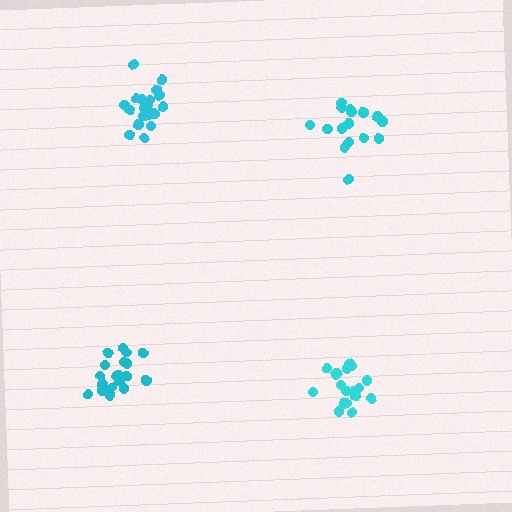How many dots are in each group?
Group 1: 18 dots, Group 2: 20 dots, Group 3: 16 dots, Group 4: 19 dots (73 total).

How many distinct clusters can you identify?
There are 4 distinct clusters.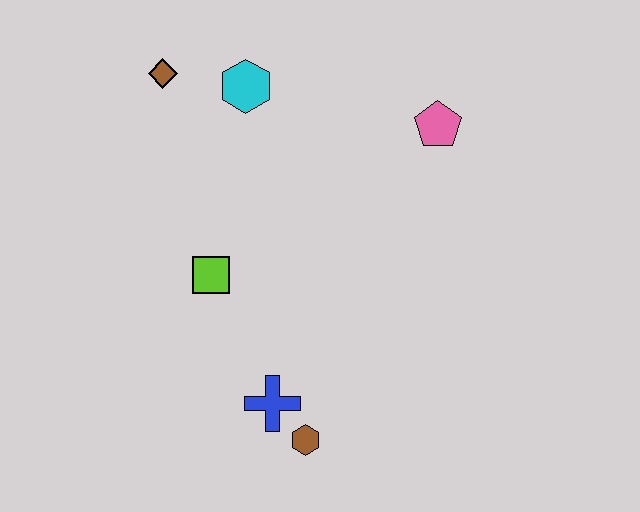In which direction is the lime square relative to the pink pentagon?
The lime square is to the left of the pink pentagon.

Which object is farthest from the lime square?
The pink pentagon is farthest from the lime square.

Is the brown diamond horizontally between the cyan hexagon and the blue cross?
No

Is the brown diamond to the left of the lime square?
Yes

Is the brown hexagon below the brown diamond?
Yes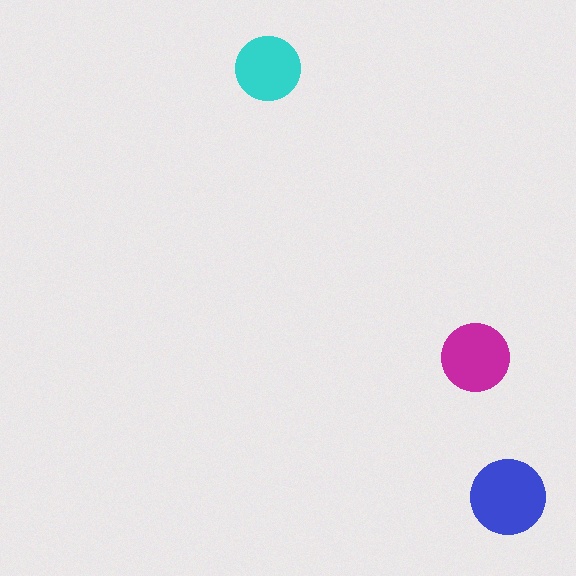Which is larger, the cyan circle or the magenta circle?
The magenta one.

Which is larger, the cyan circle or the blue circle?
The blue one.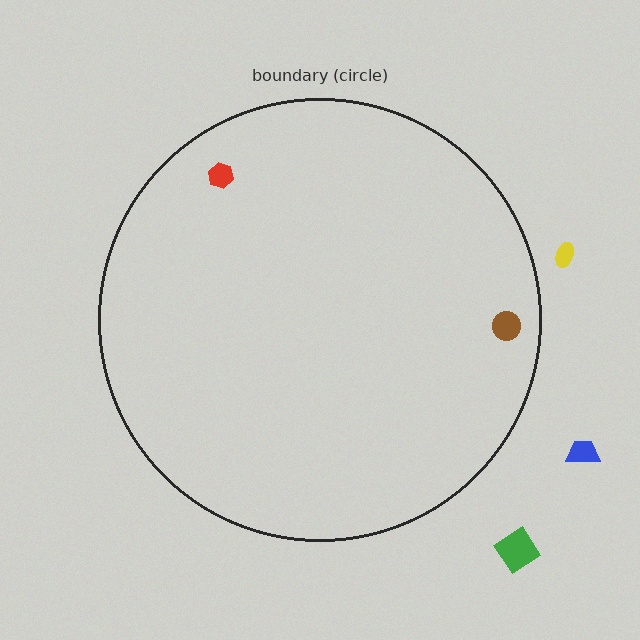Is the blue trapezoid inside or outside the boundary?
Outside.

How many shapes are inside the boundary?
2 inside, 3 outside.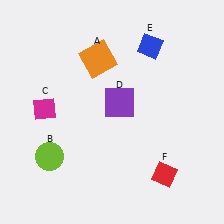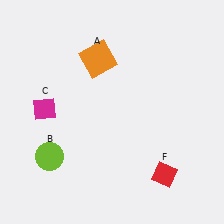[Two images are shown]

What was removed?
The blue diamond (E), the purple square (D) were removed in Image 2.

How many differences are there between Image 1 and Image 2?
There are 2 differences between the two images.